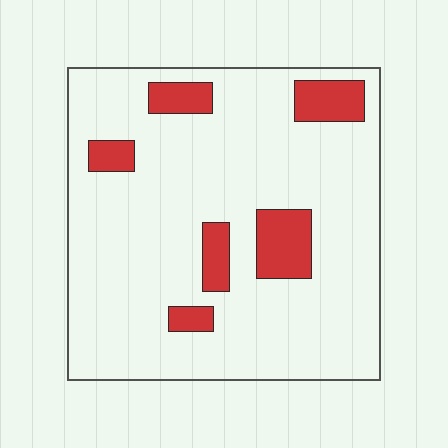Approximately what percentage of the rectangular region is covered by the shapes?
Approximately 15%.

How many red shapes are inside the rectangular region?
6.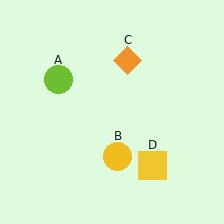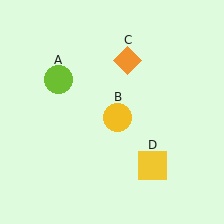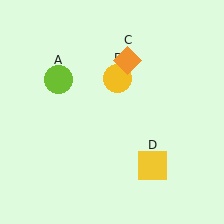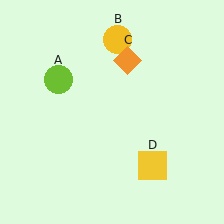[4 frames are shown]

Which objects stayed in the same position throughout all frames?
Lime circle (object A) and orange diamond (object C) and yellow square (object D) remained stationary.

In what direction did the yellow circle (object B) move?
The yellow circle (object B) moved up.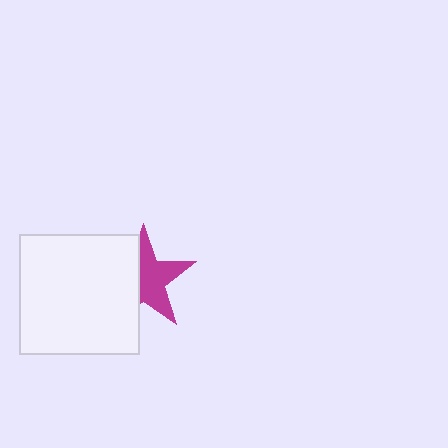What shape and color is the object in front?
The object in front is a white square.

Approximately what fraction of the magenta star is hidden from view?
Roughly 42% of the magenta star is hidden behind the white square.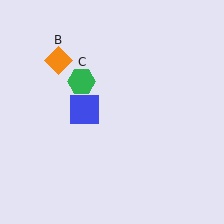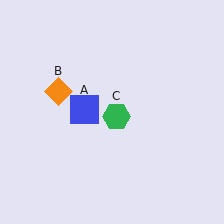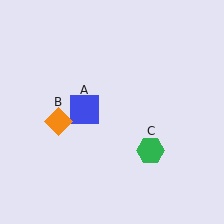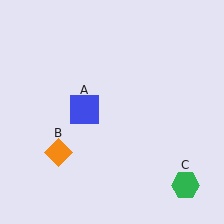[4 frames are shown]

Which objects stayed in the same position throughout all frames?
Blue square (object A) remained stationary.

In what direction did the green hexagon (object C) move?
The green hexagon (object C) moved down and to the right.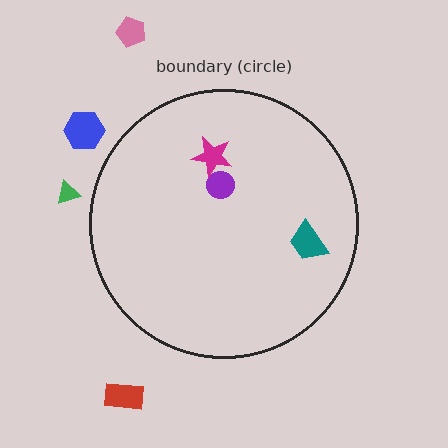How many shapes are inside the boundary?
3 inside, 4 outside.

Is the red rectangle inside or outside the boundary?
Outside.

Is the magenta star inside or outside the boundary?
Inside.